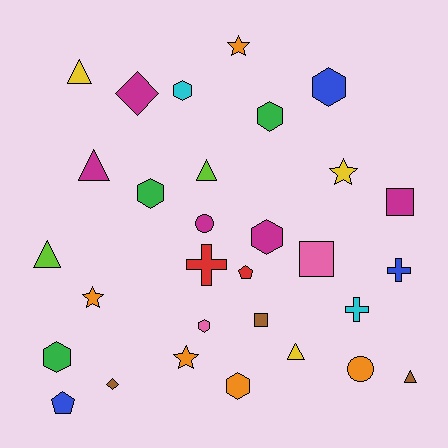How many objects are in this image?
There are 30 objects.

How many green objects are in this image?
There are 3 green objects.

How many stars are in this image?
There are 4 stars.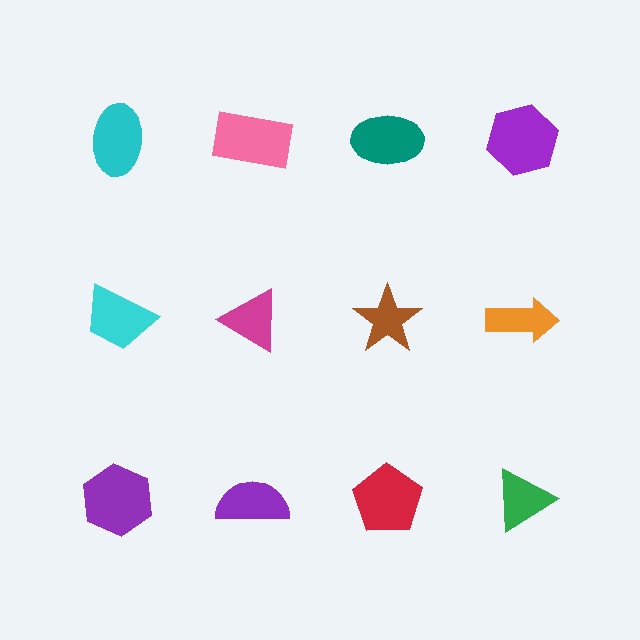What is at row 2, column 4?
An orange arrow.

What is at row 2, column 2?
A magenta triangle.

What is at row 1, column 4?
A purple hexagon.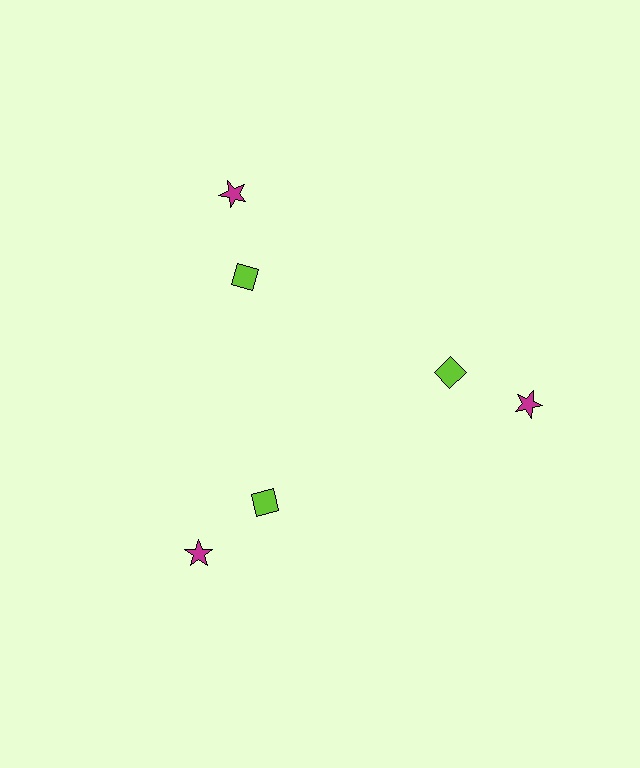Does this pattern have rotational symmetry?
Yes, this pattern has 3-fold rotational symmetry. It looks the same after rotating 120 degrees around the center.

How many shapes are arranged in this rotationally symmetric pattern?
There are 6 shapes, arranged in 3 groups of 2.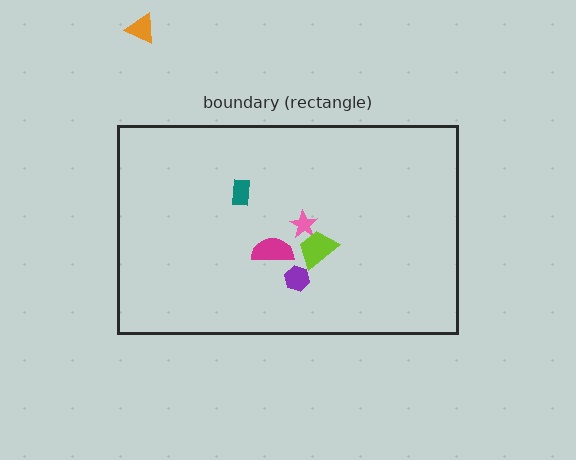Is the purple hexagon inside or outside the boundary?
Inside.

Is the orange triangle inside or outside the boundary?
Outside.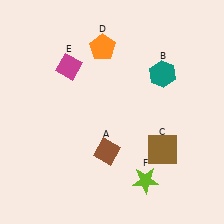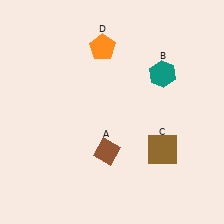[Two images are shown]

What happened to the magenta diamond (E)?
The magenta diamond (E) was removed in Image 2. It was in the top-left area of Image 1.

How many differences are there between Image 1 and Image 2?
There are 2 differences between the two images.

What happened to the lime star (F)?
The lime star (F) was removed in Image 2. It was in the bottom-right area of Image 1.